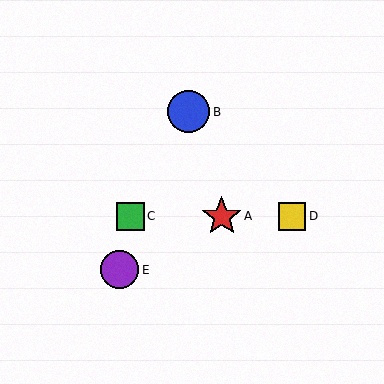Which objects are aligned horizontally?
Objects A, C, D are aligned horizontally.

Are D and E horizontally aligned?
No, D is at y≈216 and E is at y≈270.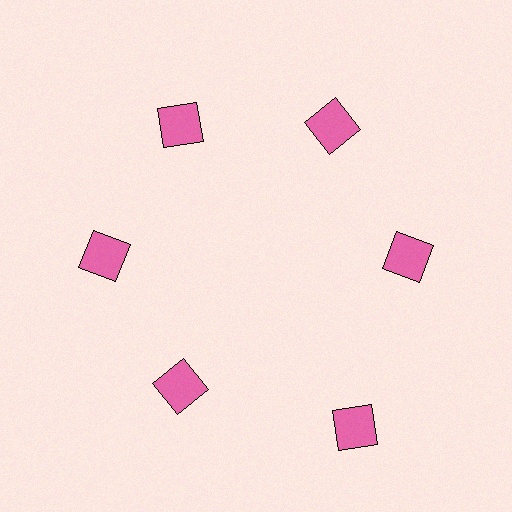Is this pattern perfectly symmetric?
No. The 6 pink squares are arranged in a ring, but one element near the 5 o'clock position is pushed outward from the center, breaking the 6-fold rotational symmetry.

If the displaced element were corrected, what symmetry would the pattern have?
It would have 6-fold rotational symmetry — the pattern would map onto itself every 60 degrees.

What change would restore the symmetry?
The symmetry would be restored by moving it inward, back onto the ring so that all 6 squares sit at equal angles and equal distance from the center.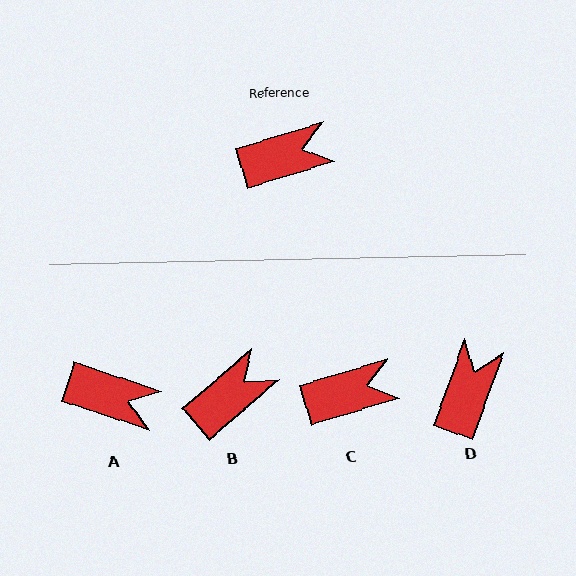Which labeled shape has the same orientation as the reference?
C.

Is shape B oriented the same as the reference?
No, it is off by about 24 degrees.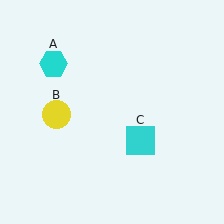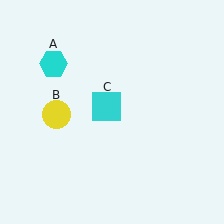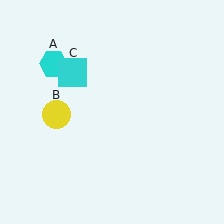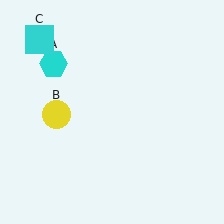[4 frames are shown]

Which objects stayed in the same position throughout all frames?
Cyan hexagon (object A) and yellow circle (object B) remained stationary.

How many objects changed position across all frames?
1 object changed position: cyan square (object C).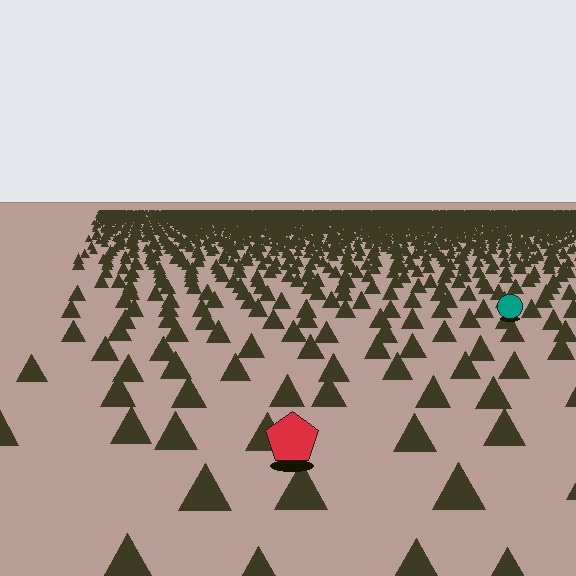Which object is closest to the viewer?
The red pentagon is closest. The texture marks near it are larger and more spread out.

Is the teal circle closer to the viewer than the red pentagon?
No. The red pentagon is closer — you can tell from the texture gradient: the ground texture is coarser near it.